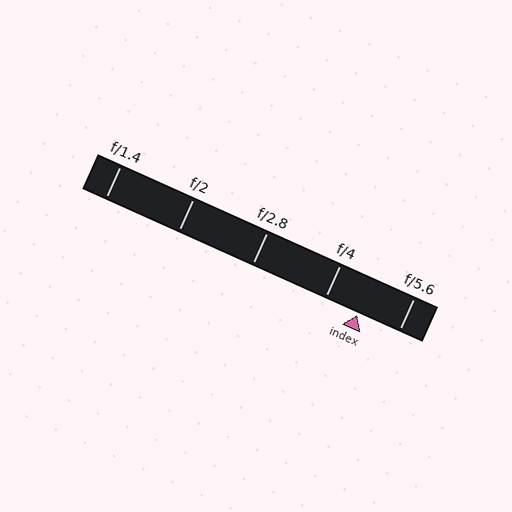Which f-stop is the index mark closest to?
The index mark is closest to f/4.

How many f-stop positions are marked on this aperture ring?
There are 5 f-stop positions marked.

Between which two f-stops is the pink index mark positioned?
The index mark is between f/4 and f/5.6.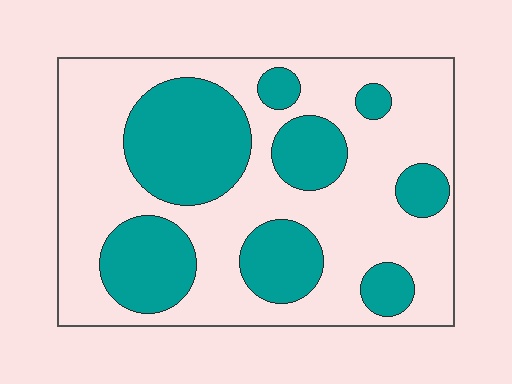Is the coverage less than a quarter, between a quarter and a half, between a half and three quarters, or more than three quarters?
Between a quarter and a half.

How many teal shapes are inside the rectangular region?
8.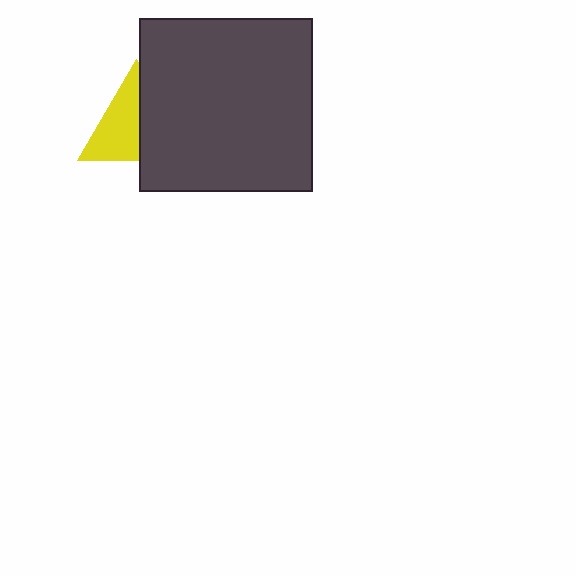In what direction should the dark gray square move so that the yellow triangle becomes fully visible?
The dark gray square should move right. That is the shortest direction to clear the overlap and leave the yellow triangle fully visible.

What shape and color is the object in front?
The object in front is a dark gray square.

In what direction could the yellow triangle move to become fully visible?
The yellow triangle could move left. That would shift it out from behind the dark gray square entirely.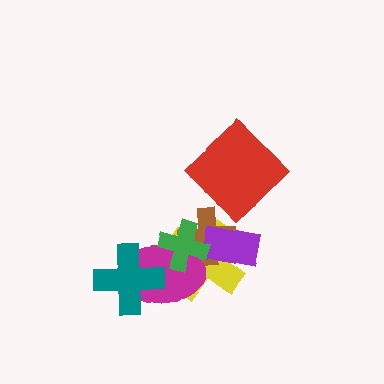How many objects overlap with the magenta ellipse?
4 objects overlap with the magenta ellipse.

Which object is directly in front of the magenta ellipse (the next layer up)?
The teal cross is directly in front of the magenta ellipse.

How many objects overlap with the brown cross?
4 objects overlap with the brown cross.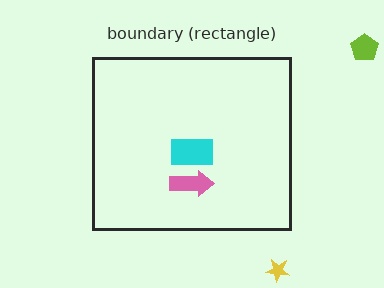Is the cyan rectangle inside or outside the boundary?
Inside.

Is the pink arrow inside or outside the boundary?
Inside.